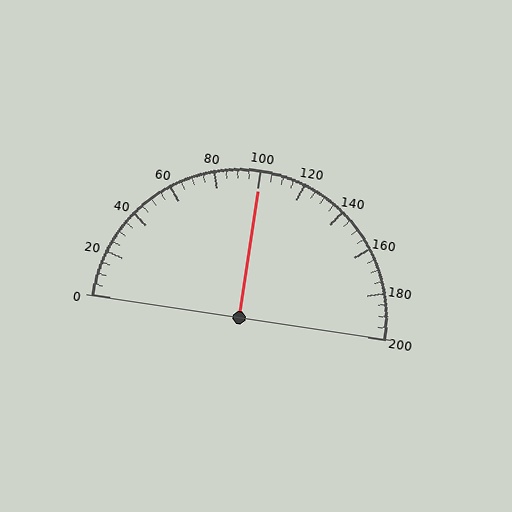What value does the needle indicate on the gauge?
The needle indicates approximately 100.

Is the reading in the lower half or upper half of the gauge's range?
The reading is in the upper half of the range (0 to 200).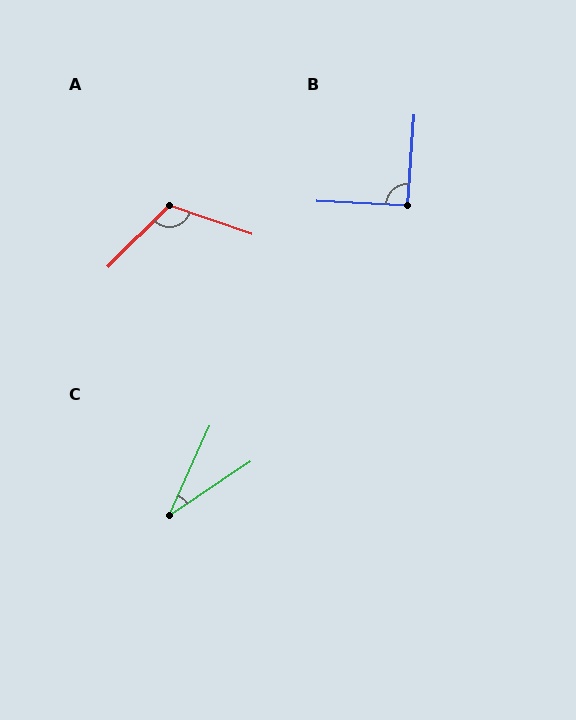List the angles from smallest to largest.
C (32°), B (92°), A (116°).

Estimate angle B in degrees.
Approximately 92 degrees.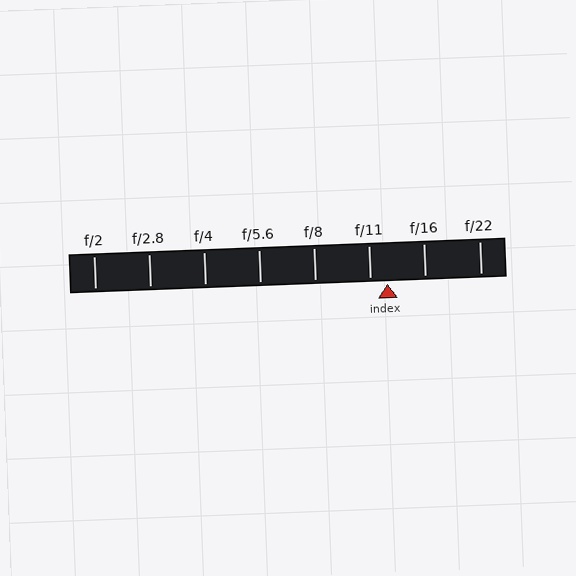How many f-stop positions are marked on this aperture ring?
There are 8 f-stop positions marked.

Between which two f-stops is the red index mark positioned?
The index mark is between f/11 and f/16.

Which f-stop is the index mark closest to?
The index mark is closest to f/11.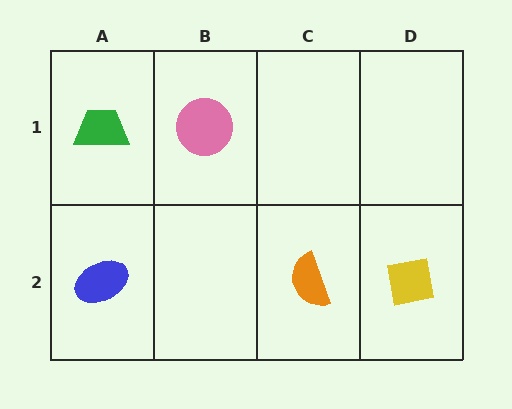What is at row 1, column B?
A pink circle.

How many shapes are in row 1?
2 shapes.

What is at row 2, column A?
A blue ellipse.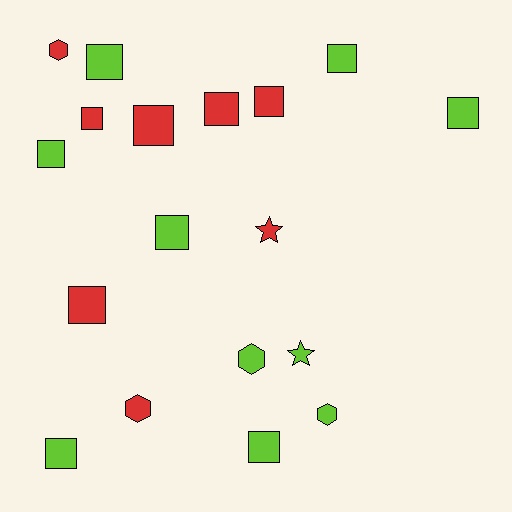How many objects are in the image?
There are 18 objects.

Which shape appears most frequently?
Square, with 12 objects.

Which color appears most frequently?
Lime, with 10 objects.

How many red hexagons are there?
There are 2 red hexagons.